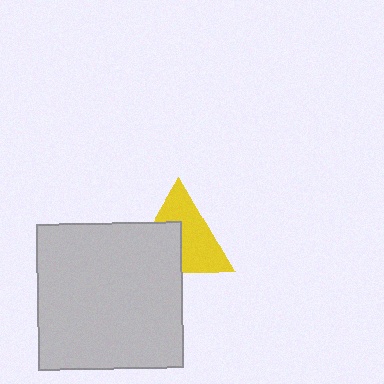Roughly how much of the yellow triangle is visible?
About half of it is visible (roughly 58%).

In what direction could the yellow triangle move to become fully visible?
The yellow triangle could move toward the upper-right. That would shift it out from behind the light gray square entirely.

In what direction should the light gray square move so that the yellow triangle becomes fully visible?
The light gray square should move toward the lower-left. That is the shortest direction to clear the overlap and leave the yellow triangle fully visible.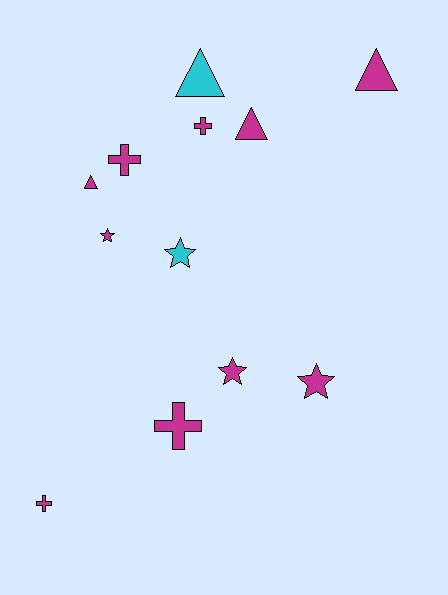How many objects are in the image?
There are 12 objects.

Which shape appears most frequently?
Star, with 4 objects.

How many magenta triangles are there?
There are 3 magenta triangles.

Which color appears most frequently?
Magenta, with 10 objects.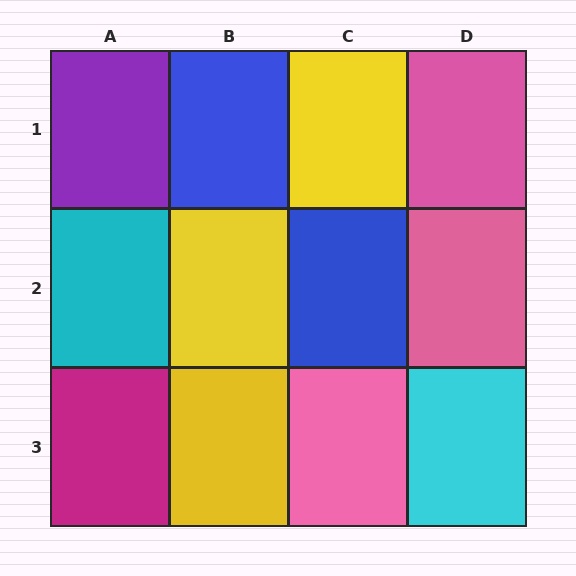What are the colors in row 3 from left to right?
Magenta, yellow, pink, cyan.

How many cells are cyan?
2 cells are cyan.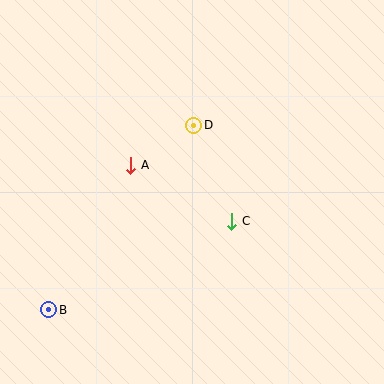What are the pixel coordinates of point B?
Point B is at (49, 310).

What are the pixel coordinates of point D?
Point D is at (194, 125).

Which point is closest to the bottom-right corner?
Point C is closest to the bottom-right corner.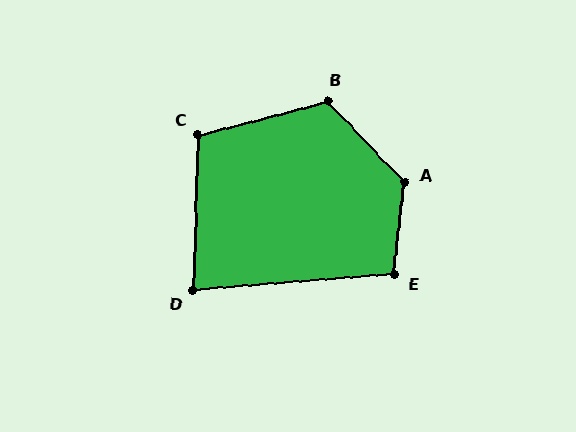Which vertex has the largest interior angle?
A, at approximately 130 degrees.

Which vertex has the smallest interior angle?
D, at approximately 83 degrees.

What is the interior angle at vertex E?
Approximately 101 degrees (obtuse).